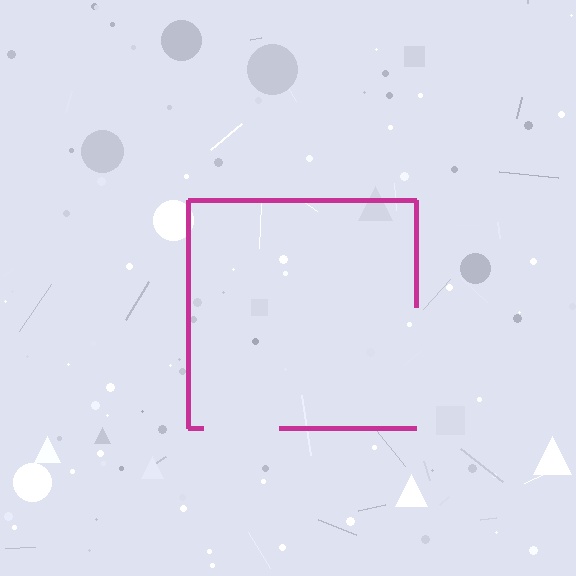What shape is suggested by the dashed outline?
The dashed outline suggests a square.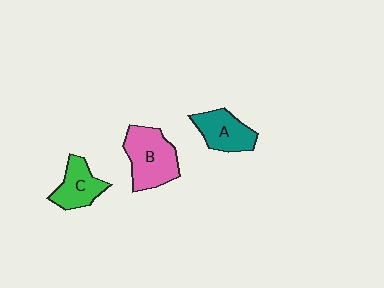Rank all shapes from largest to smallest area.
From largest to smallest: B (pink), A (teal), C (green).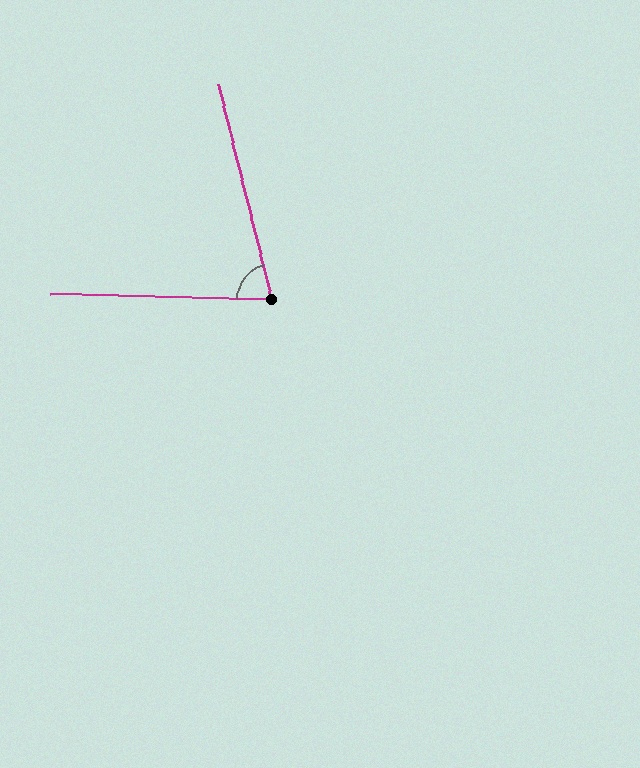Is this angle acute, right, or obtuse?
It is acute.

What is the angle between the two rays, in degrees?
Approximately 75 degrees.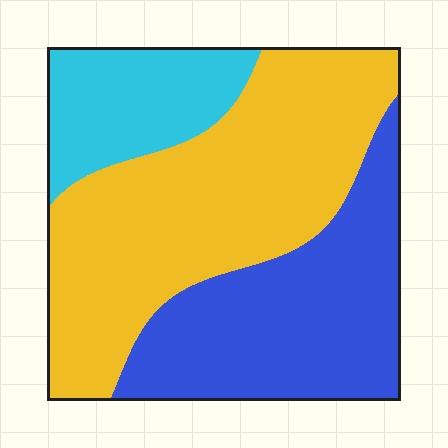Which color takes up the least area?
Cyan, at roughly 15%.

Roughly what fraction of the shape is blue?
Blue covers roughly 35% of the shape.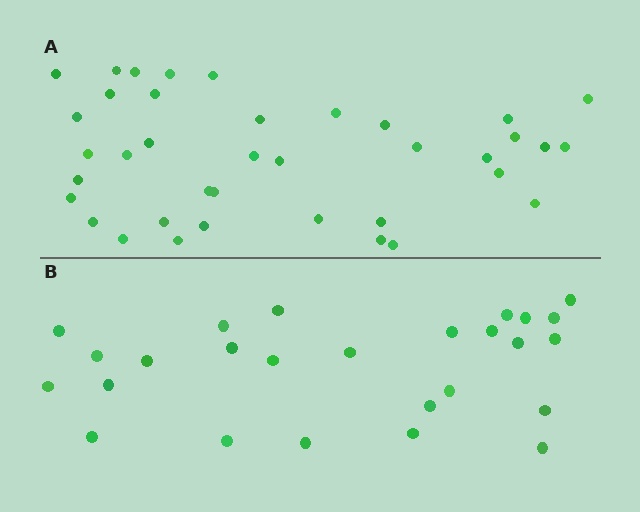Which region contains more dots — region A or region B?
Region A (the top region) has more dots.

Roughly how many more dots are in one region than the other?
Region A has roughly 12 or so more dots than region B.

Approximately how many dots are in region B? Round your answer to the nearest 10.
About 30 dots. (The exact count is 26, which rounds to 30.)